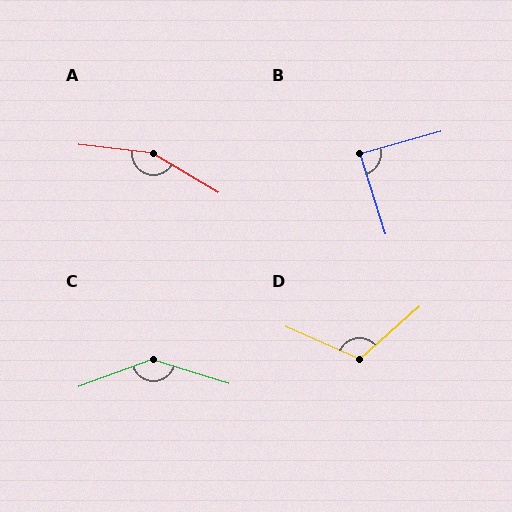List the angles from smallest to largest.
B (88°), D (114°), C (142°), A (156°).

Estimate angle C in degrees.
Approximately 142 degrees.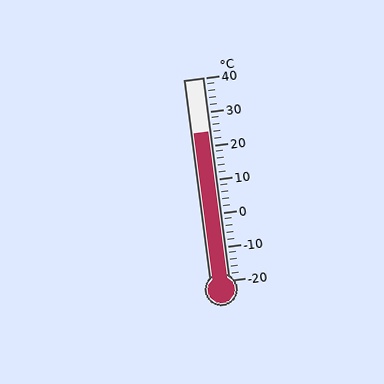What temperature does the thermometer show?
The thermometer shows approximately 24°C.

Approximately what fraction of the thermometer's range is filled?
The thermometer is filled to approximately 75% of its range.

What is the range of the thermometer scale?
The thermometer scale ranges from -20°C to 40°C.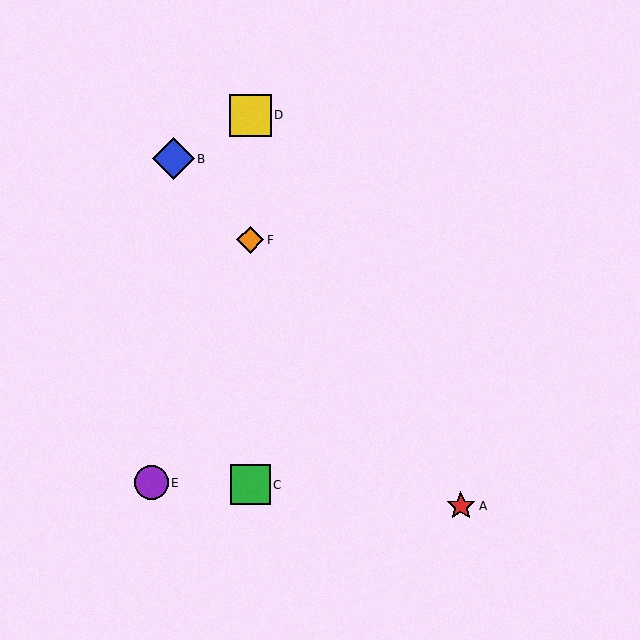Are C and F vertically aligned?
Yes, both are at x≈250.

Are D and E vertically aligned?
No, D is at x≈250 and E is at x≈151.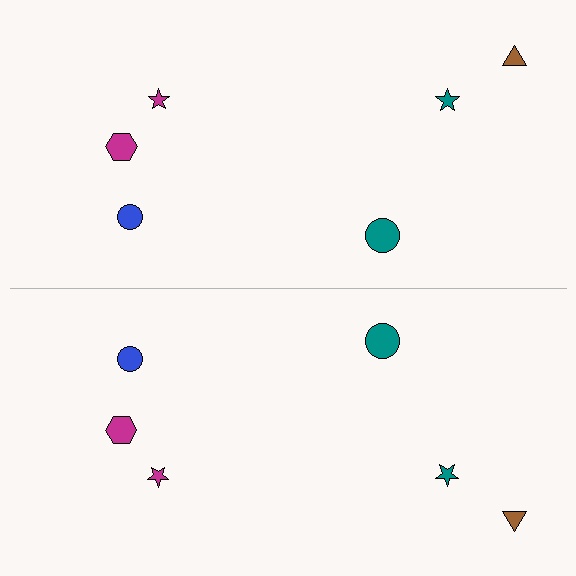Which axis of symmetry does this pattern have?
The pattern has a horizontal axis of symmetry running through the center of the image.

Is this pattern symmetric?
Yes, this pattern has bilateral (reflection) symmetry.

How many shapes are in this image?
There are 12 shapes in this image.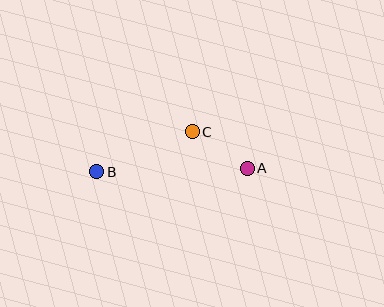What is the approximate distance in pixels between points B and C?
The distance between B and C is approximately 103 pixels.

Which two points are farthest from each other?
Points A and B are farthest from each other.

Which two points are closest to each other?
Points A and C are closest to each other.